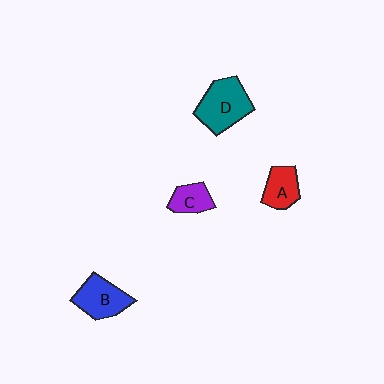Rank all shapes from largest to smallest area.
From largest to smallest: D (teal), B (blue), A (red), C (purple).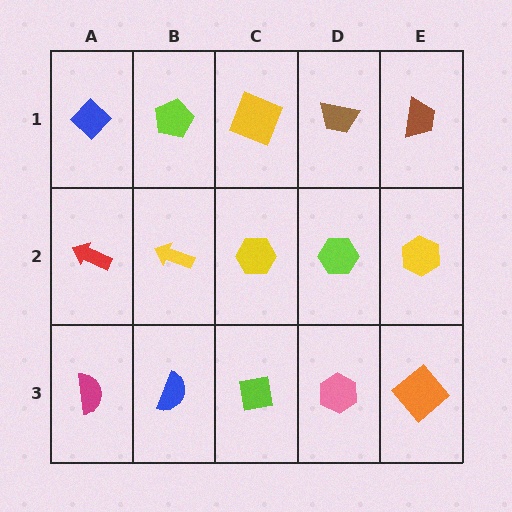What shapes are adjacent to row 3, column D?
A lime hexagon (row 2, column D), a lime square (row 3, column C), an orange diamond (row 3, column E).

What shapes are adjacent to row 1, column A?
A red arrow (row 2, column A), a lime pentagon (row 1, column B).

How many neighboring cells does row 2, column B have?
4.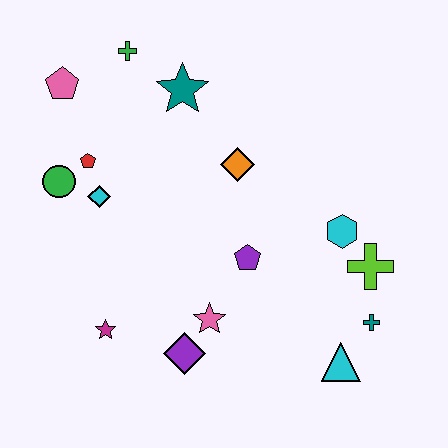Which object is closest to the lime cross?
The cyan hexagon is closest to the lime cross.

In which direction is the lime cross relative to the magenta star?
The lime cross is to the right of the magenta star.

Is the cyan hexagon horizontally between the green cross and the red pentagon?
No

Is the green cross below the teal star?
No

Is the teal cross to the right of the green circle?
Yes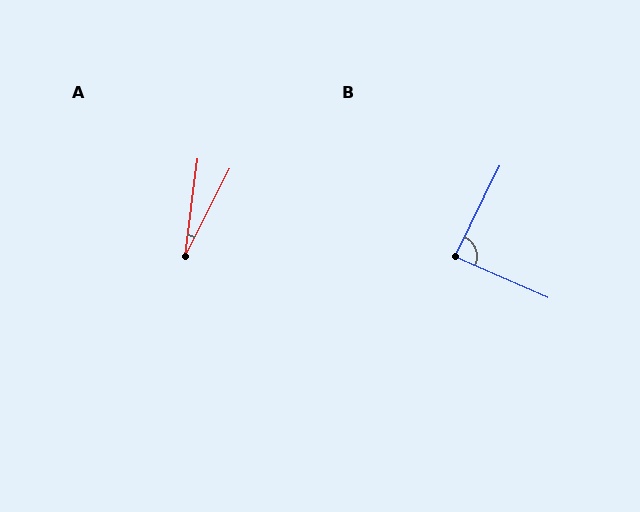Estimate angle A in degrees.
Approximately 20 degrees.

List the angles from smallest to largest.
A (20°), B (88°).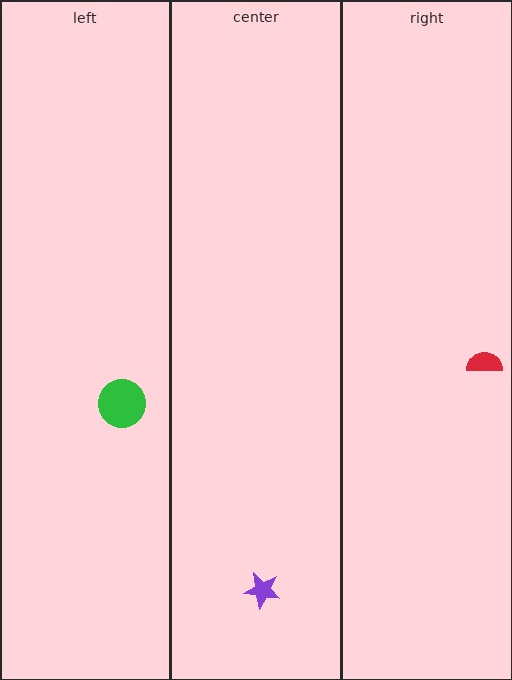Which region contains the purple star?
The center region.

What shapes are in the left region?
The green circle.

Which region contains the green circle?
The left region.